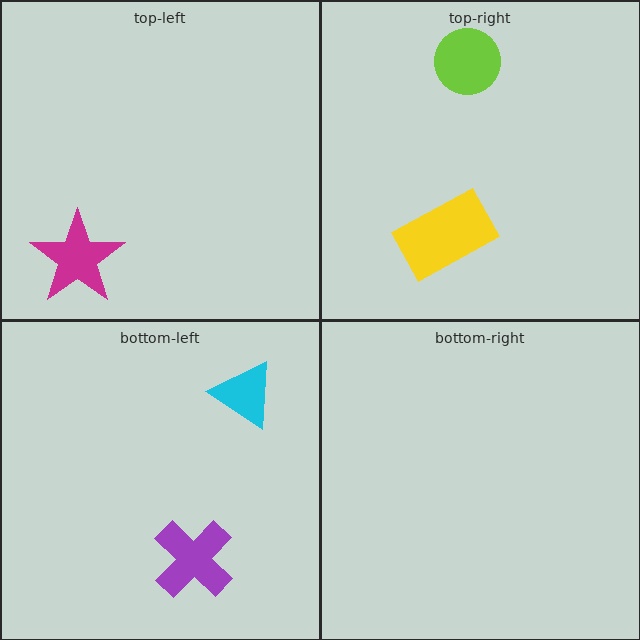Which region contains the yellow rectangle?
The top-right region.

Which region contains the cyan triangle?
The bottom-left region.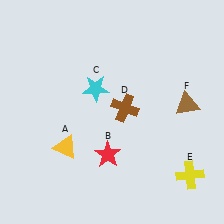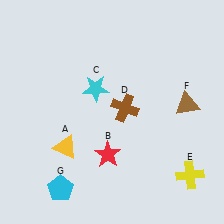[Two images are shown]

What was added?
A cyan pentagon (G) was added in Image 2.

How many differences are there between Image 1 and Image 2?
There is 1 difference between the two images.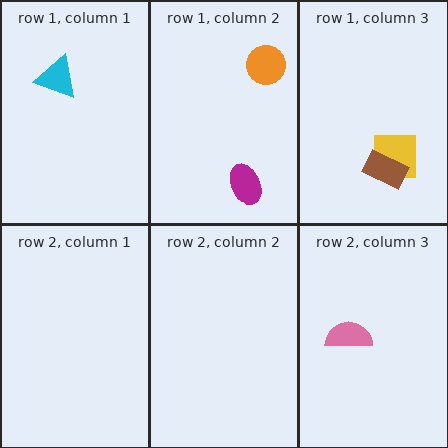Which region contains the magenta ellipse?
The row 1, column 2 region.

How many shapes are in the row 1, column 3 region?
2.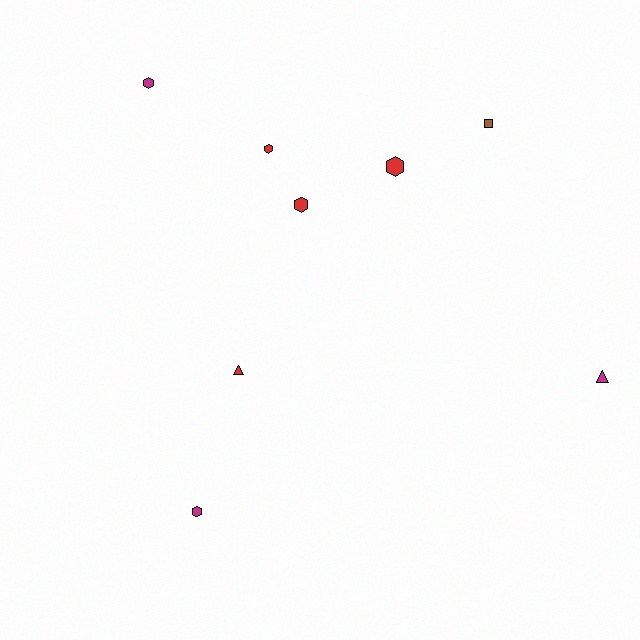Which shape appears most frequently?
Hexagon, with 5 objects.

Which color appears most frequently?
Red, with 4 objects.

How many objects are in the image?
There are 8 objects.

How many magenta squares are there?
There are no magenta squares.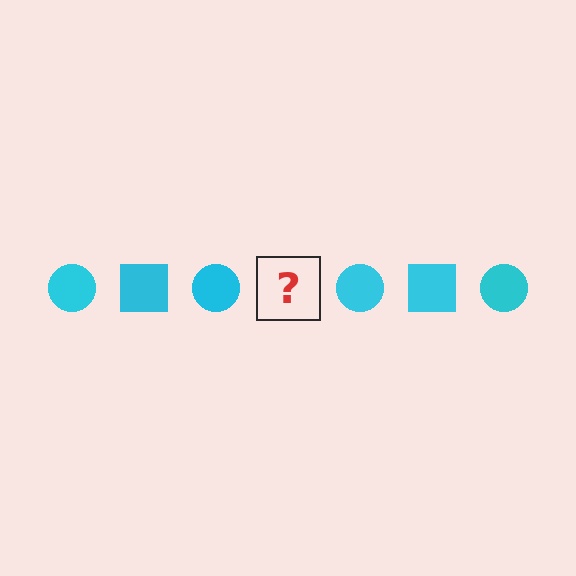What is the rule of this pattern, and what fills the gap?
The rule is that the pattern cycles through circle, square shapes in cyan. The gap should be filled with a cyan square.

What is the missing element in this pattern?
The missing element is a cyan square.